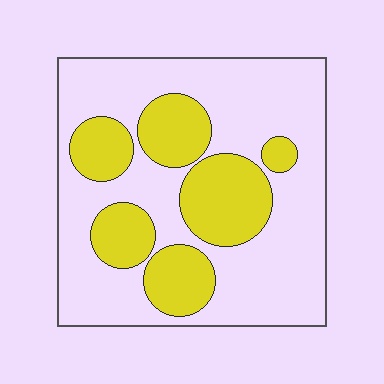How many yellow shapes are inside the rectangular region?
6.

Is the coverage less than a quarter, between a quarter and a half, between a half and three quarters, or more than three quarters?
Between a quarter and a half.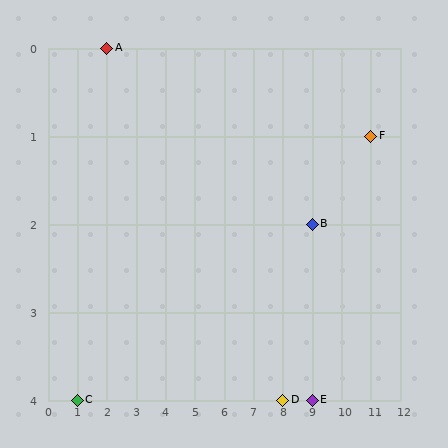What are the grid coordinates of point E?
Point E is at grid coordinates (9, 4).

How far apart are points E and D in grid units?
Points E and D are 1 column apart.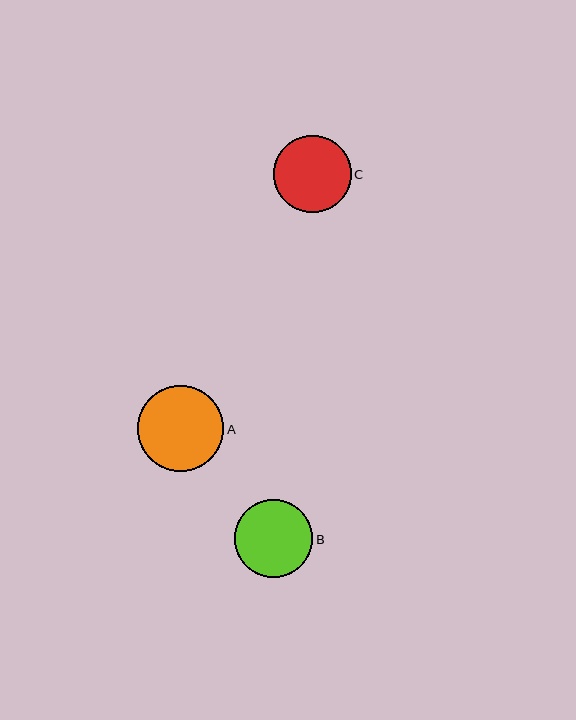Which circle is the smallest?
Circle C is the smallest with a size of approximately 78 pixels.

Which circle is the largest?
Circle A is the largest with a size of approximately 86 pixels.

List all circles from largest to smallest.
From largest to smallest: A, B, C.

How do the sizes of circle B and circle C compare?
Circle B and circle C are approximately the same size.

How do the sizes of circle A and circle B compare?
Circle A and circle B are approximately the same size.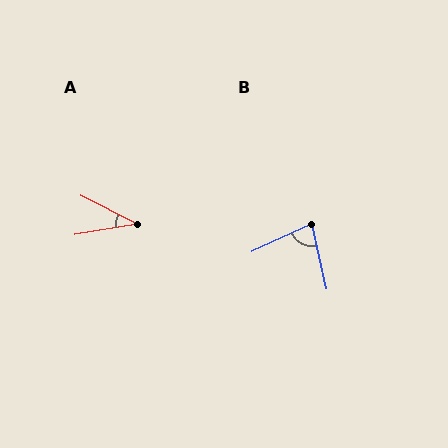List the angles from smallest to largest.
A (36°), B (78°).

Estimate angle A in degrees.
Approximately 36 degrees.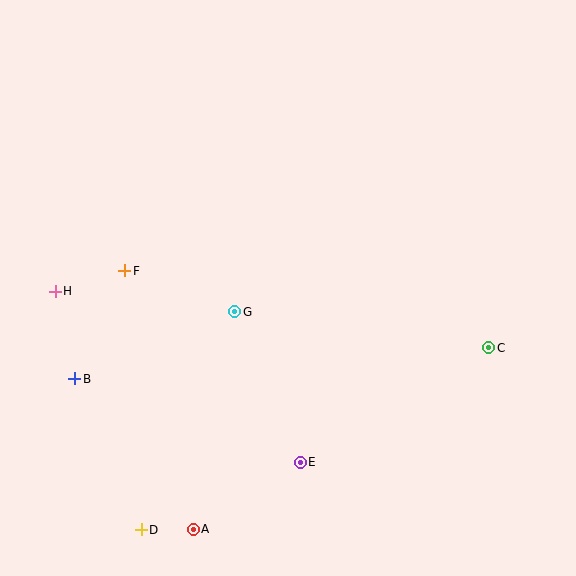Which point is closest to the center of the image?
Point G at (235, 312) is closest to the center.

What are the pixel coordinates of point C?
Point C is at (489, 348).